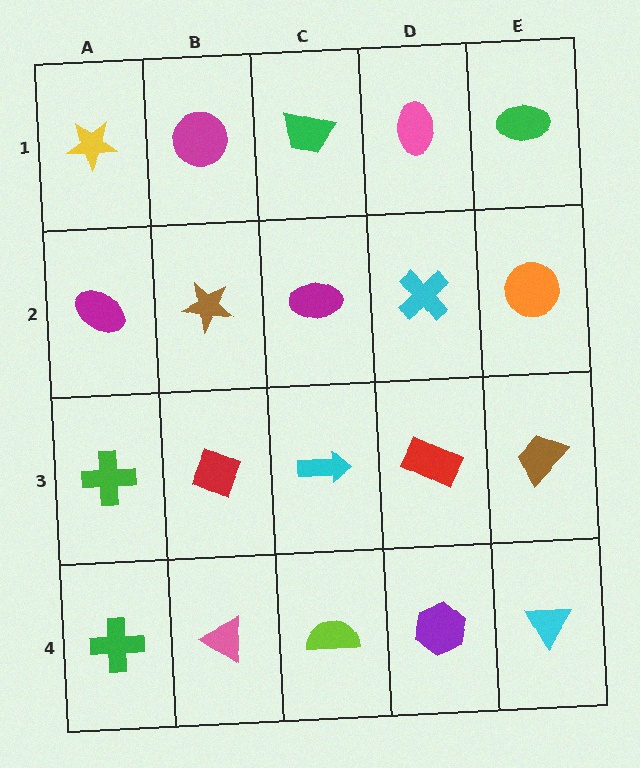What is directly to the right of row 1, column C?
A pink ellipse.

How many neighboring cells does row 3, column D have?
4.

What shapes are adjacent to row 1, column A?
A magenta ellipse (row 2, column A), a magenta circle (row 1, column B).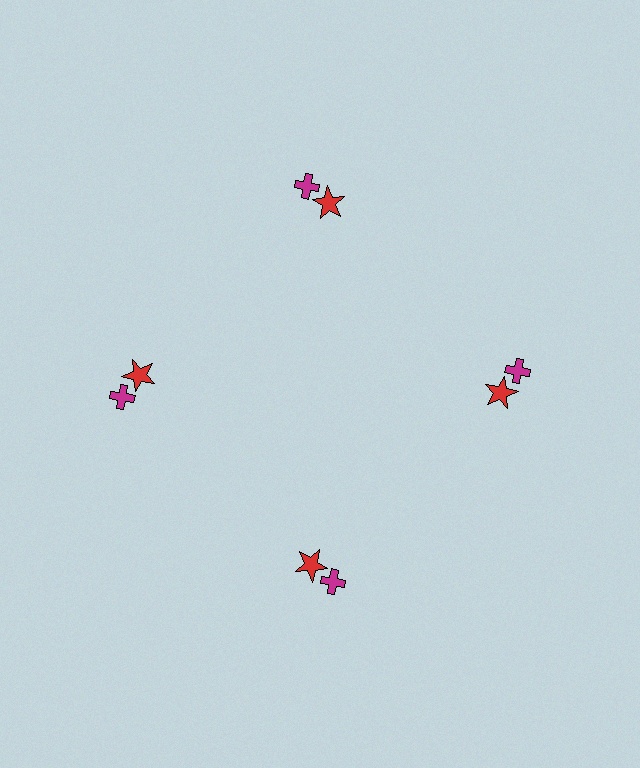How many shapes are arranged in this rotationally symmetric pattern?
There are 8 shapes, arranged in 4 groups of 2.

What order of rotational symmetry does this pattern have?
This pattern has 4-fold rotational symmetry.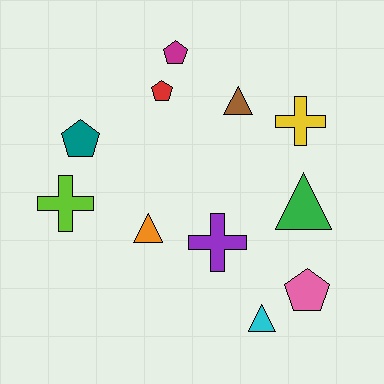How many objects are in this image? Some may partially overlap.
There are 11 objects.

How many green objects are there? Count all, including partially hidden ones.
There is 1 green object.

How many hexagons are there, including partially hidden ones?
There are no hexagons.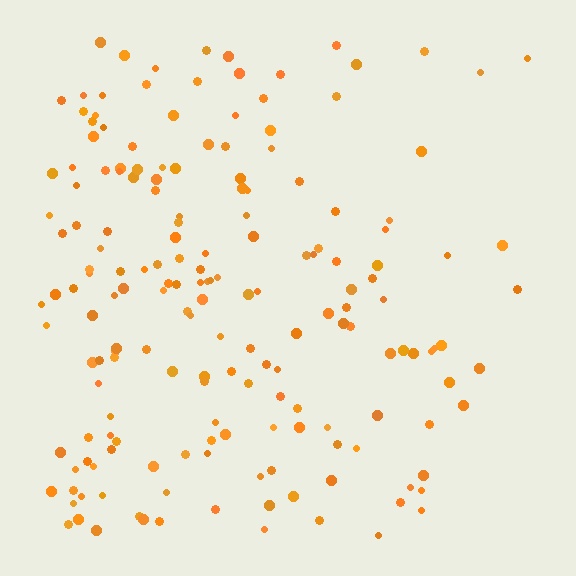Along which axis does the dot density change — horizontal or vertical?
Horizontal.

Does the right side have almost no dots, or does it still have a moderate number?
Still a moderate number, just noticeably fewer than the left.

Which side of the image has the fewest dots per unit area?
The right.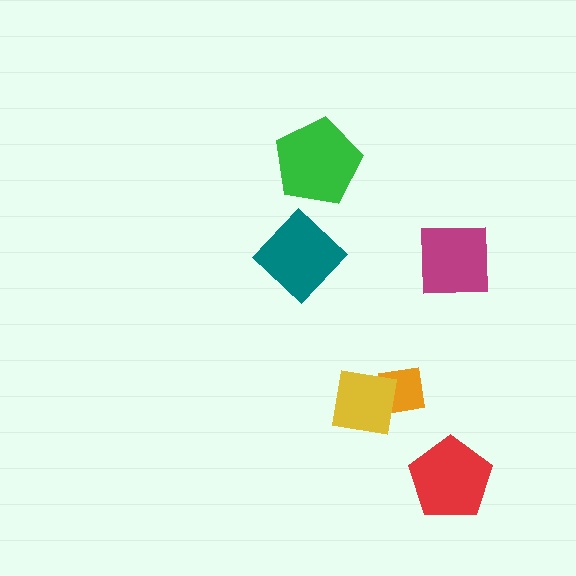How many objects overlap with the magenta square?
0 objects overlap with the magenta square.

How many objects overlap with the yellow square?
1 object overlaps with the yellow square.